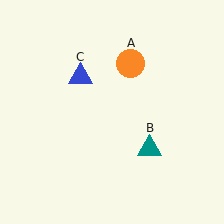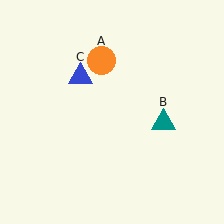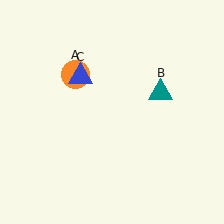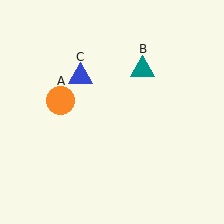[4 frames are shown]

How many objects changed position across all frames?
2 objects changed position: orange circle (object A), teal triangle (object B).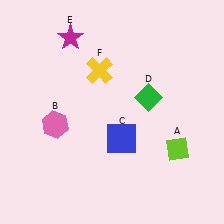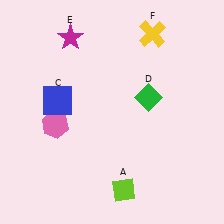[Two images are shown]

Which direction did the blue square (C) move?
The blue square (C) moved left.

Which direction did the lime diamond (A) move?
The lime diamond (A) moved left.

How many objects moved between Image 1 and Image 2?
3 objects moved between the two images.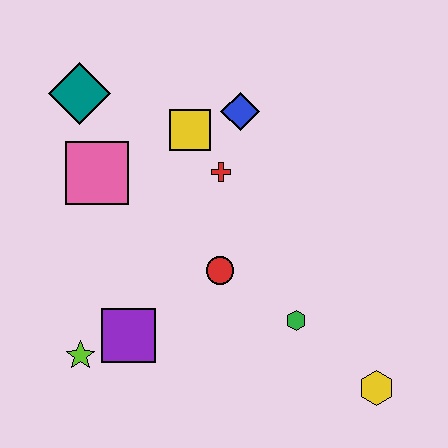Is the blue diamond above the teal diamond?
No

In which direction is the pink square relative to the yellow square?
The pink square is to the left of the yellow square.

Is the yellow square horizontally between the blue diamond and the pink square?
Yes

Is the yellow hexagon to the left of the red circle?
No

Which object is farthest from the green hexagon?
The teal diamond is farthest from the green hexagon.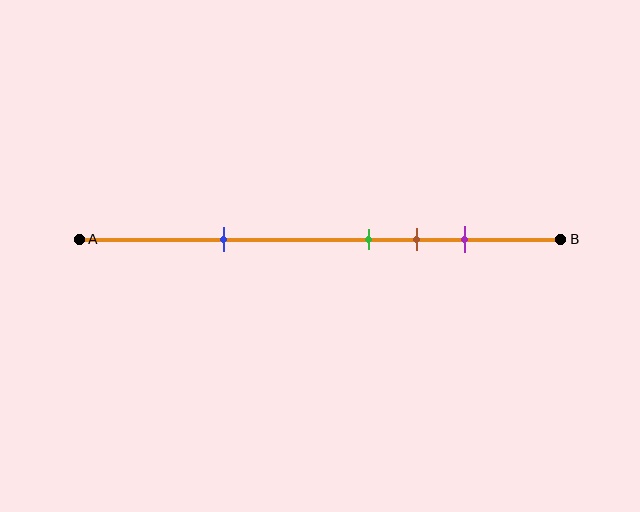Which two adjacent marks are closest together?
The green and brown marks are the closest adjacent pair.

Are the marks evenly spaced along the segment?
No, the marks are not evenly spaced.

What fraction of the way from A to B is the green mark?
The green mark is approximately 60% (0.6) of the way from A to B.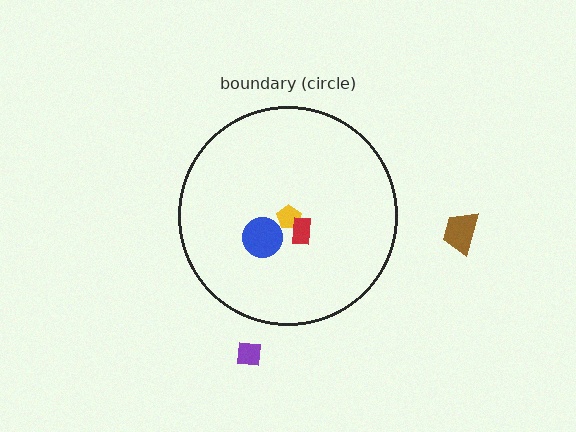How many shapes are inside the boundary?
3 inside, 2 outside.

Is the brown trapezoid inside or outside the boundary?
Outside.